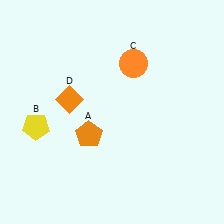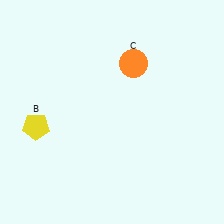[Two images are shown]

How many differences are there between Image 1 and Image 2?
There are 2 differences between the two images.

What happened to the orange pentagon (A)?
The orange pentagon (A) was removed in Image 2. It was in the bottom-left area of Image 1.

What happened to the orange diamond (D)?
The orange diamond (D) was removed in Image 2. It was in the top-left area of Image 1.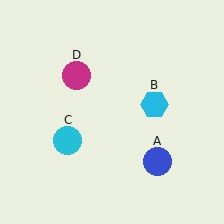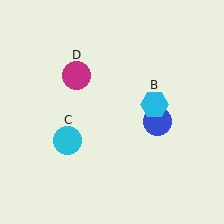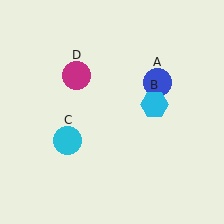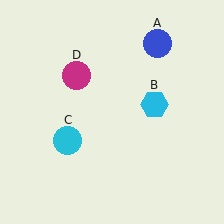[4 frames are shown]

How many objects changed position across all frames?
1 object changed position: blue circle (object A).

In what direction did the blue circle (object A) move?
The blue circle (object A) moved up.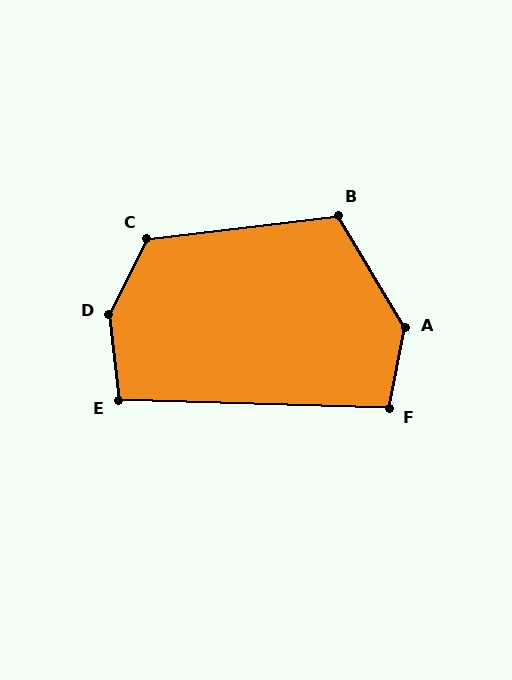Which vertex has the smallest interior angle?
E, at approximately 99 degrees.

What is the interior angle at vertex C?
Approximately 123 degrees (obtuse).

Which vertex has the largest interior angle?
D, at approximately 147 degrees.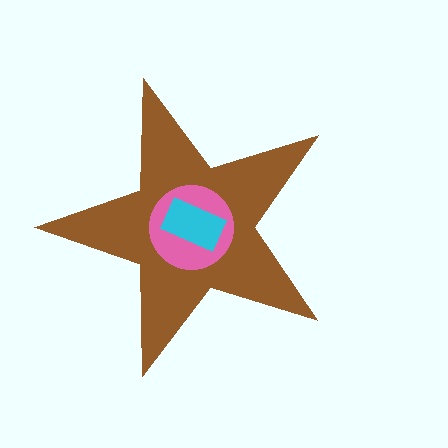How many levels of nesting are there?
3.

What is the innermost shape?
The cyan rectangle.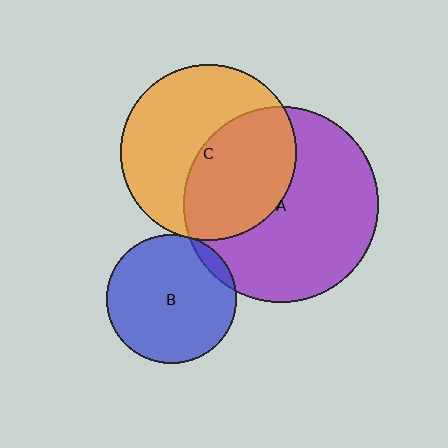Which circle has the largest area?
Circle A (purple).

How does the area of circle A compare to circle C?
Approximately 1.2 times.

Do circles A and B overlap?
Yes.